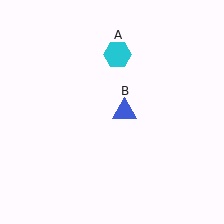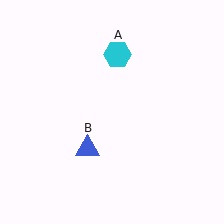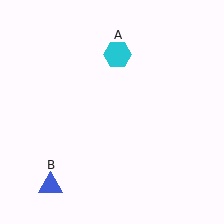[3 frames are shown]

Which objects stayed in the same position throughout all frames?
Cyan hexagon (object A) remained stationary.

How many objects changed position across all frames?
1 object changed position: blue triangle (object B).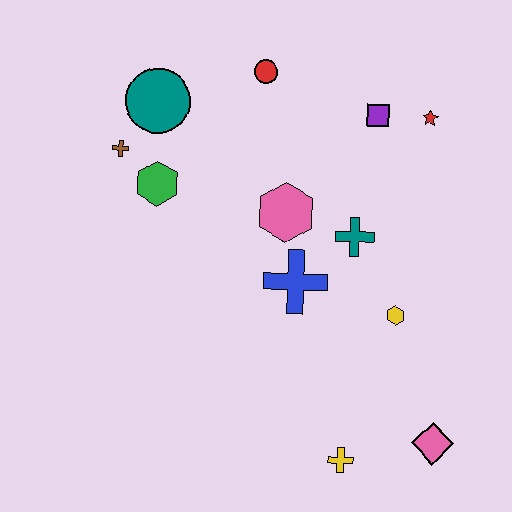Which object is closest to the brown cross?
The green hexagon is closest to the brown cross.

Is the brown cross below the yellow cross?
No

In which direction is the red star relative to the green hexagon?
The red star is to the right of the green hexagon.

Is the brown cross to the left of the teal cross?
Yes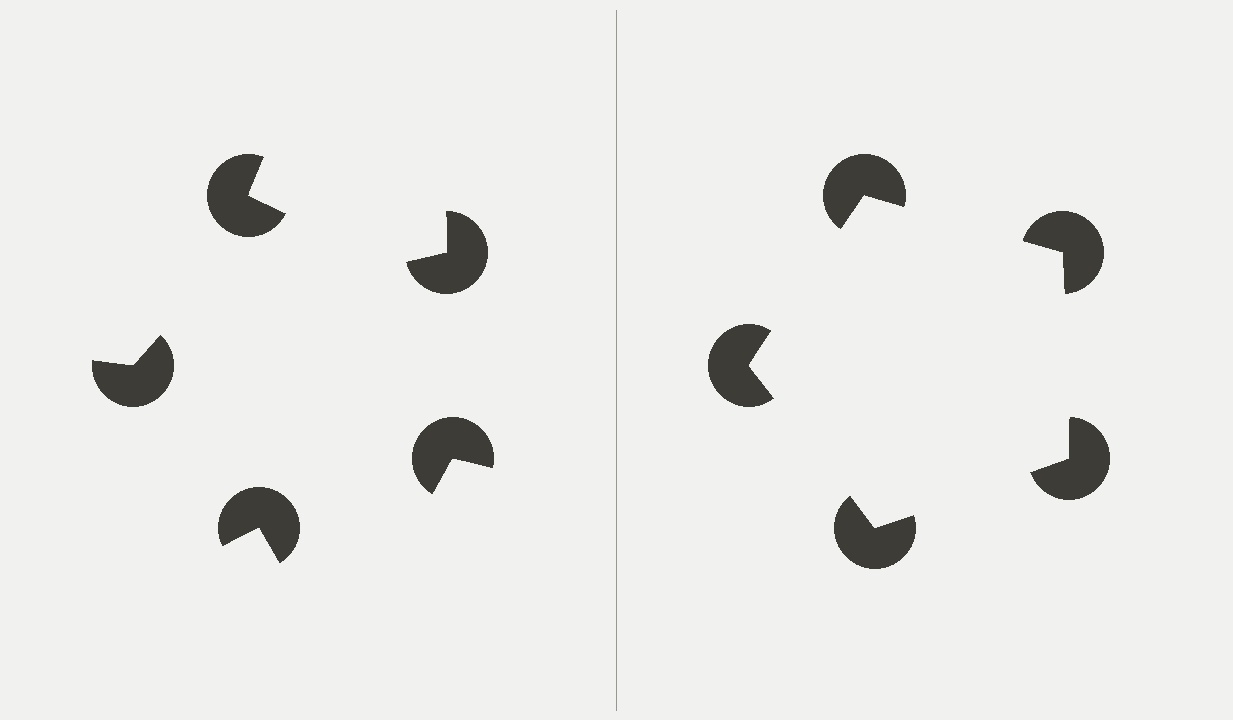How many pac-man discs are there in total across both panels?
10 — 5 on each side.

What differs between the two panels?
The pac-man discs are positioned identically on both sides; only the wedge orientations differ. On the right they align to a pentagon; on the left they are misaligned.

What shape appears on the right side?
An illusory pentagon.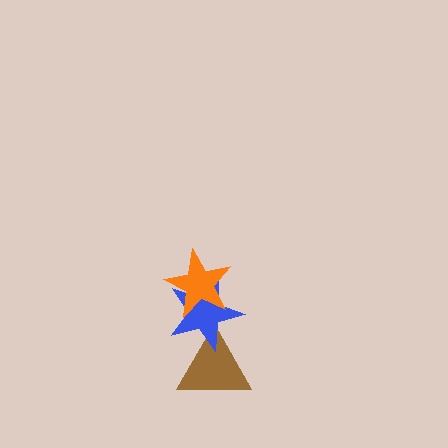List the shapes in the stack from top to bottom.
From top to bottom: the orange star, the blue star, the brown triangle.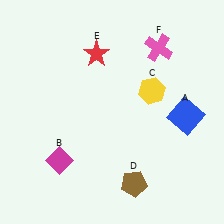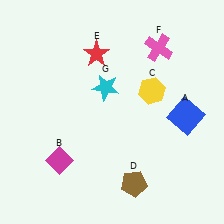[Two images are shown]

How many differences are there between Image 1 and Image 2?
There is 1 difference between the two images.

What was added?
A cyan star (G) was added in Image 2.